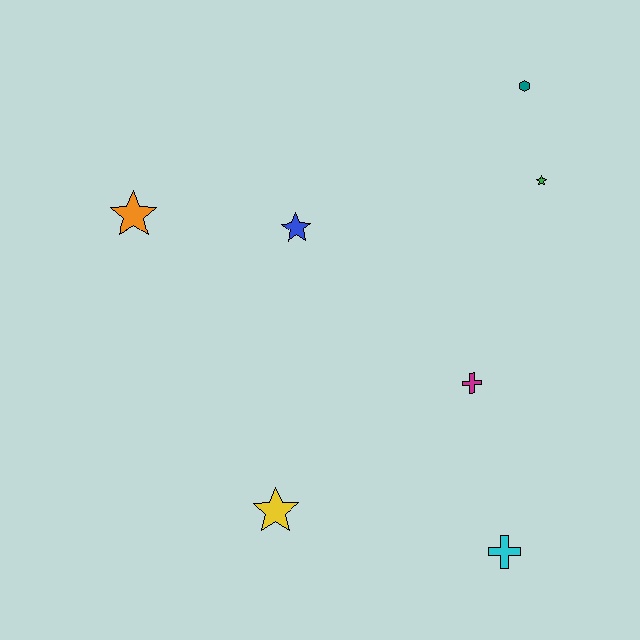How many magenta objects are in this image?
There is 1 magenta object.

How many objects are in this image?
There are 7 objects.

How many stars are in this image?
There are 4 stars.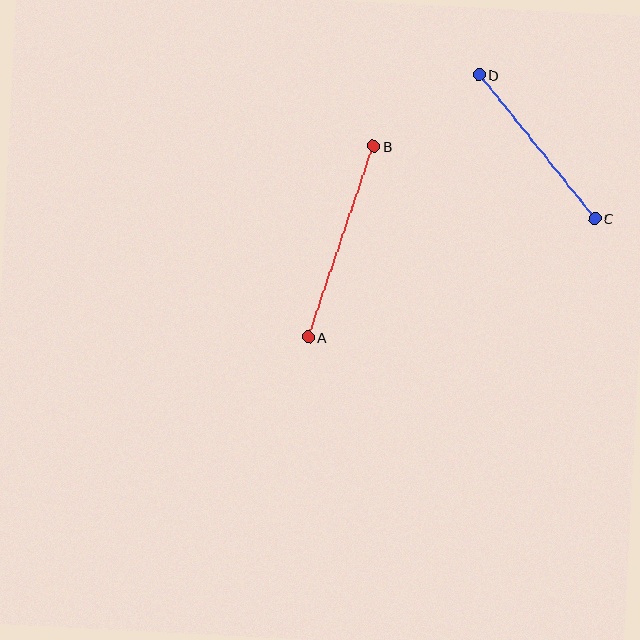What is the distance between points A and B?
The distance is approximately 202 pixels.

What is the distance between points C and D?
The distance is approximately 184 pixels.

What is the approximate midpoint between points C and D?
The midpoint is at approximately (537, 146) pixels.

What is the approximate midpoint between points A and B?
The midpoint is at approximately (341, 242) pixels.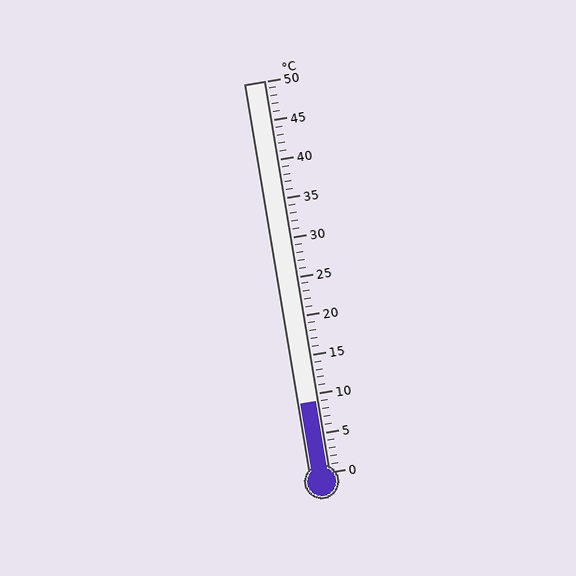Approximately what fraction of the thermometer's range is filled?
The thermometer is filled to approximately 20% of its range.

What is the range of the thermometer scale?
The thermometer scale ranges from 0°C to 50°C.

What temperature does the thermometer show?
The thermometer shows approximately 9°C.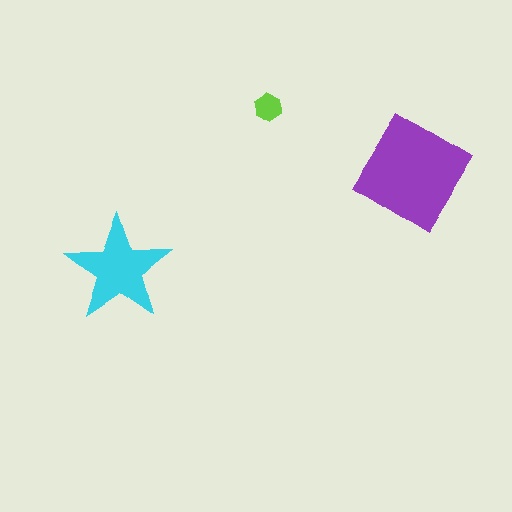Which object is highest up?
The lime hexagon is topmost.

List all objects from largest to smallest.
The purple diamond, the cyan star, the lime hexagon.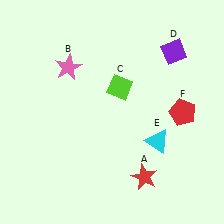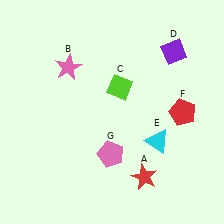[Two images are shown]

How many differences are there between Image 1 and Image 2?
There is 1 difference between the two images.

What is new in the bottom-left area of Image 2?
A pink pentagon (G) was added in the bottom-left area of Image 2.